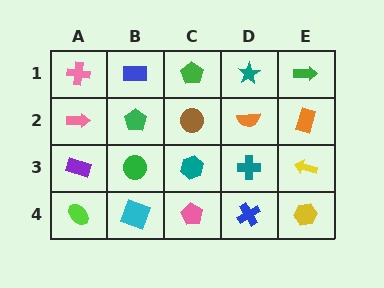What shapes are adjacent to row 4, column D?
A teal cross (row 3, column D), a pink pentagon (row 4, column C), a yellow hexagon (row 4, column E).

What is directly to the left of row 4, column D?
A pink pentagon.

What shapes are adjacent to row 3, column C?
A brown circle (row 2, column C), a pink pentagon (row 4, column C), a green circle (row 3, column B), a teal cross (row 3, column D).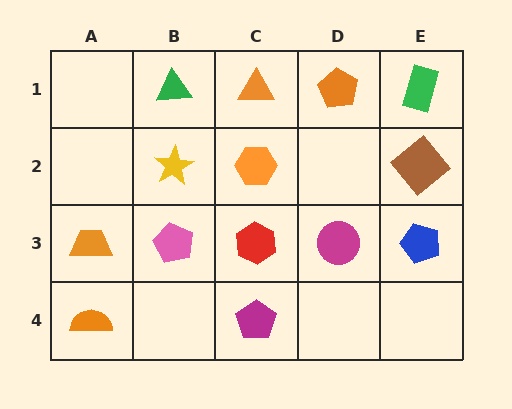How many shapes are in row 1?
4 shapes.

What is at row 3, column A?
An orange trapezoid.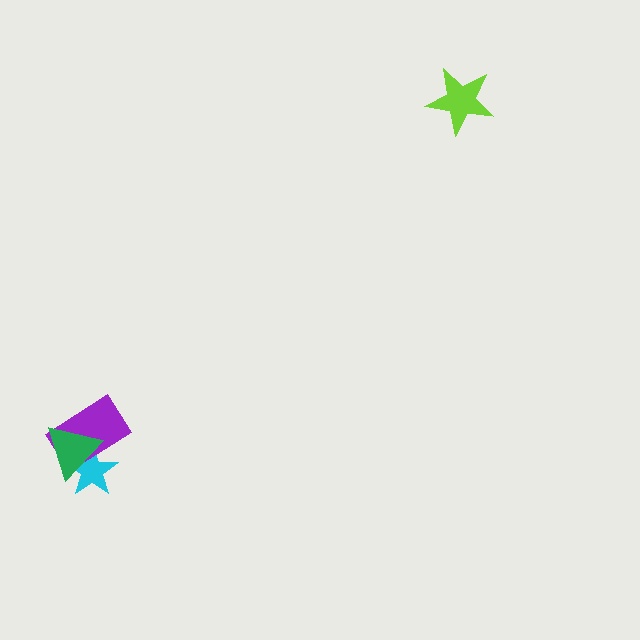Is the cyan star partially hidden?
Yes, it is partially covered by another shape.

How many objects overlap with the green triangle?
2 objects overlap with the green triangle.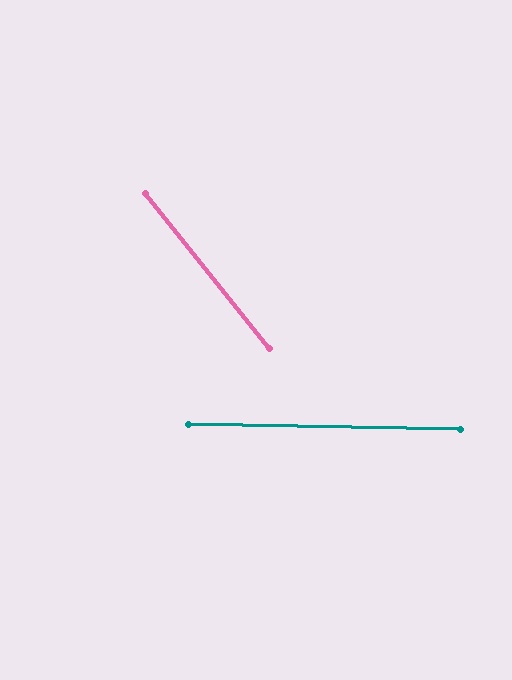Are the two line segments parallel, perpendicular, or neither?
Neither parallel nor perpendicular — they differ by about 50°.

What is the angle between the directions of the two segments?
Approximately 50 degrees.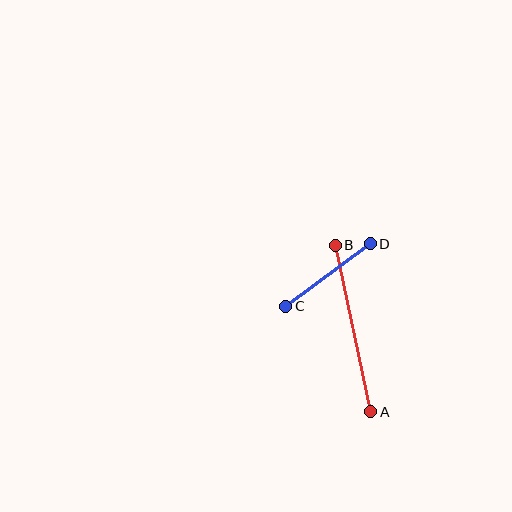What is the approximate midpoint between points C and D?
The midpoint is at approximately (328, 275) pixels.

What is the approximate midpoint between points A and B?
The midpoint is at approximately (353, 329) pixels.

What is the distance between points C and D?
The distance is approximately 105 pixels.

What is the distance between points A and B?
The distance is approximately 171 pixels.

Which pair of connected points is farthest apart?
Points A and B are farthest apart.